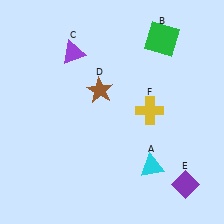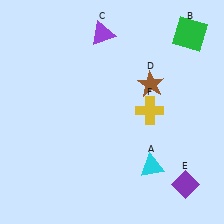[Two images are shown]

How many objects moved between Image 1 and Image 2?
3 objects moved between the two images.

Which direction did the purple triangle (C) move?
The purple triangle (C) moved right.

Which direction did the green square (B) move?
The green square (B) moved right.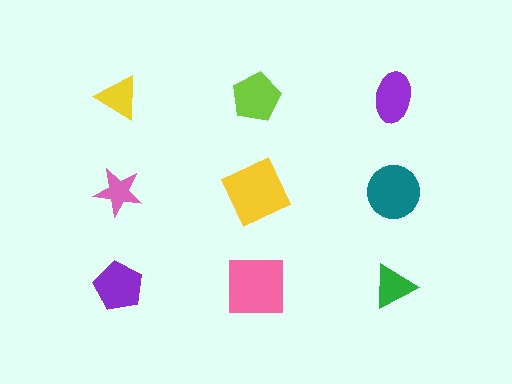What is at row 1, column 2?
A lime pentagon.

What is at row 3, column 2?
A pink square.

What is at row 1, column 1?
A yellow triangle.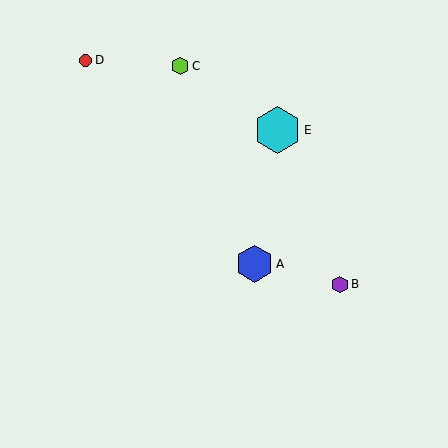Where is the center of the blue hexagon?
The center of the blue hexagon is at (255, 264).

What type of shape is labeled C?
Shape C is a lime hexagon.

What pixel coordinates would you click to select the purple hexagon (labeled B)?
Click at (340, 284) to select the purple hexagon B.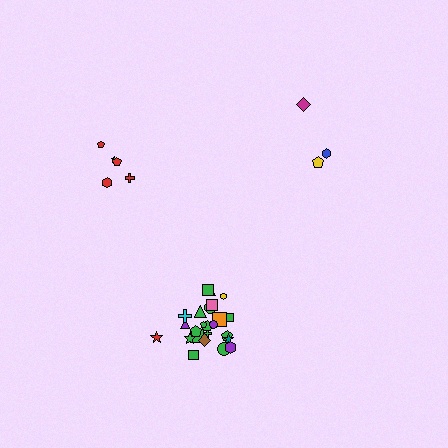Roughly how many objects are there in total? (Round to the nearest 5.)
Roughly 35 objects in total.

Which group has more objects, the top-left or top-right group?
The top-left group.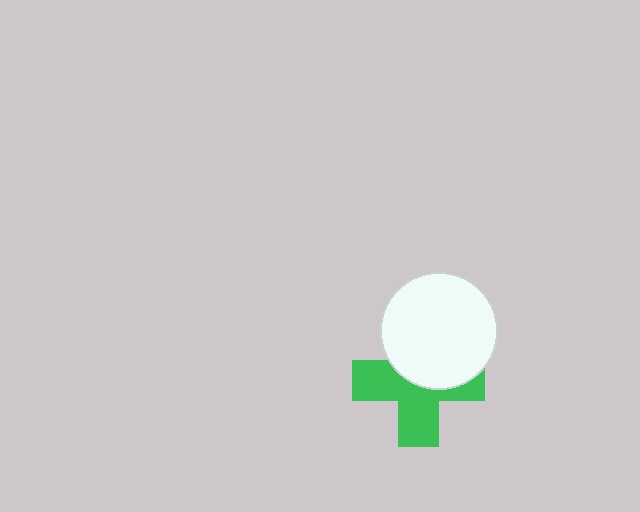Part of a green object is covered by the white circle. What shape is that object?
It is a cross.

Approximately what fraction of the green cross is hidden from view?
Roughly 44% of the green cross is hidden behind the white circle.